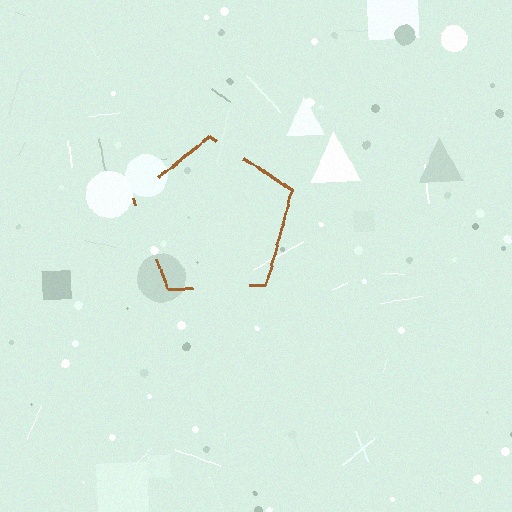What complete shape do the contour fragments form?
The contour fragments form a pentagon.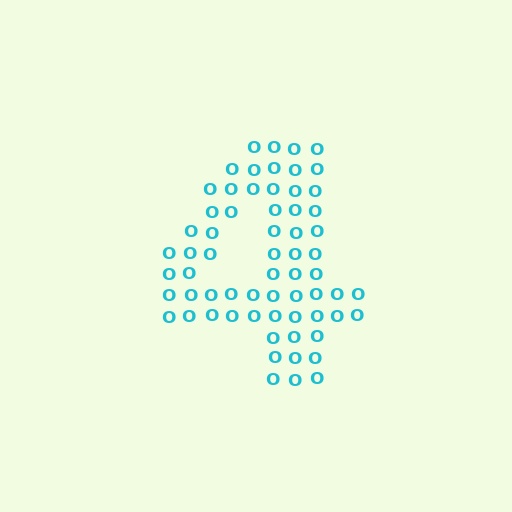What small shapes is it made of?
It is made of small letter O's.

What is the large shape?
The large shape is the digit 4.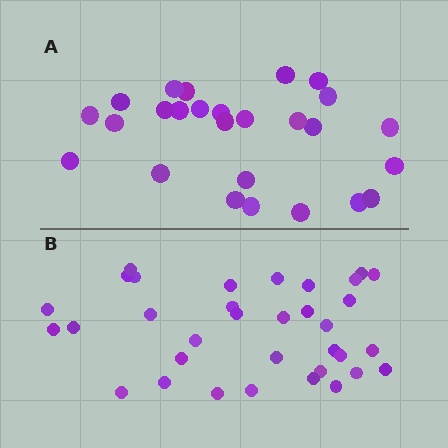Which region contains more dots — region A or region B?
Region B (the bottom region) has more dots.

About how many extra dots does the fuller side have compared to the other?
Region B has roughly 8 or so more dots than region A.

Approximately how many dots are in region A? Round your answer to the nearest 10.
About 30 dots. (The exact count is 26, which rounds to 30.)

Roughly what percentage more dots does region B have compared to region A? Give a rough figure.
About 30% more.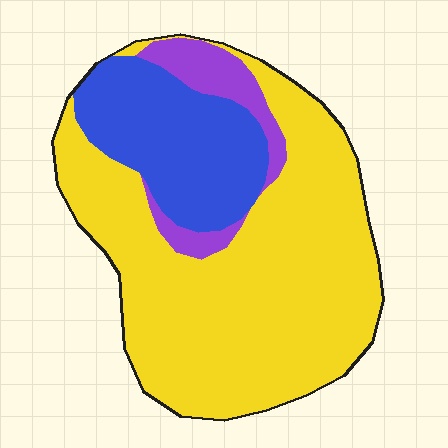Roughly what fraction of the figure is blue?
Blue covers 24% of the figure.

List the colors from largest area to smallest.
From largest to smallest: yellow, blue, purple.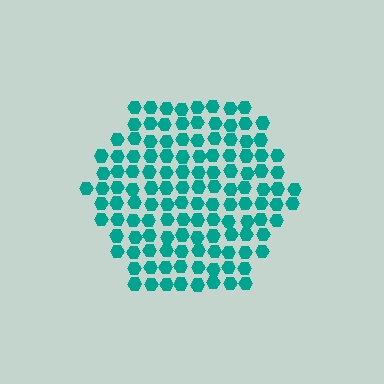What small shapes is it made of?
It is made of small hexagons.